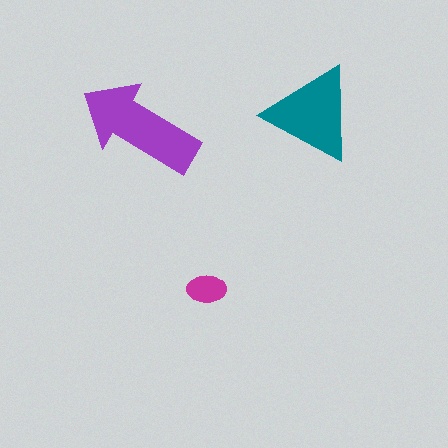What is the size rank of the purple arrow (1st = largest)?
1st.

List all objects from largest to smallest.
The purple arrow, the teal triangle, the magenta ellipse.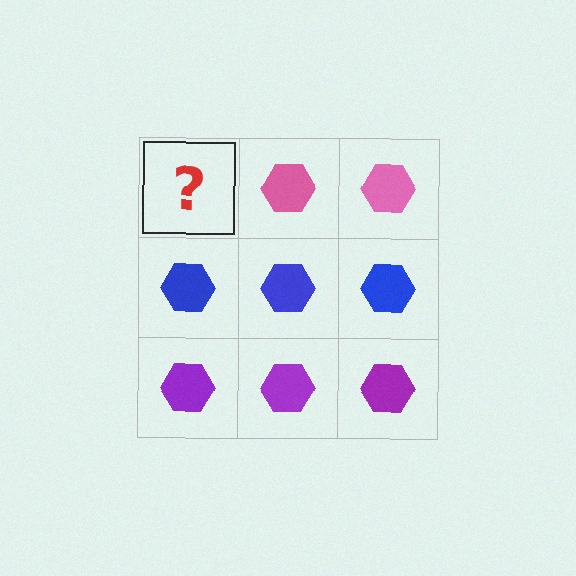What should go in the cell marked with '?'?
The missing cell should contain a pink hexagon.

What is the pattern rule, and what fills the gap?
The rule is that each row has a consistent color. The gap should be filled with a pink hexagon.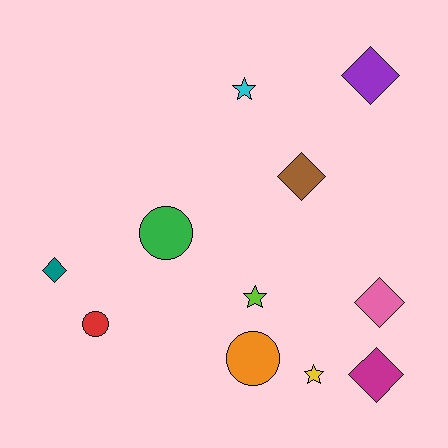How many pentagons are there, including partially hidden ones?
There are no pentagons.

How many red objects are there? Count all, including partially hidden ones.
There is 1 red object.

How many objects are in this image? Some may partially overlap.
There are 11 objects.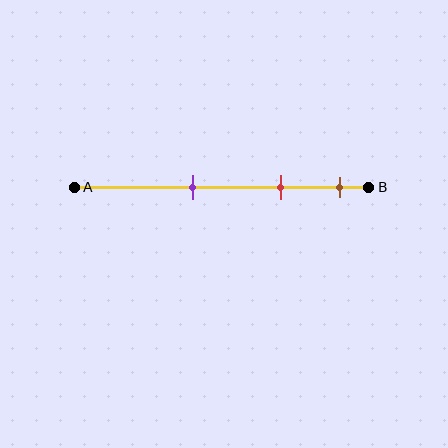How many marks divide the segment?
There are 3 marks dividing the segment.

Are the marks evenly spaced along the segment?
Yes, the marks are approximately evenly spaced.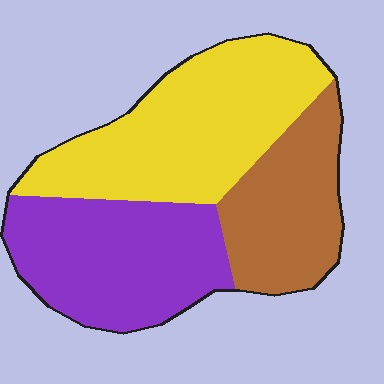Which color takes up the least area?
Brown, at roughly 25%.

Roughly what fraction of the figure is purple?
Purple covers 34% of the figure.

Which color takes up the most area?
Yellow, at roughly 40%.